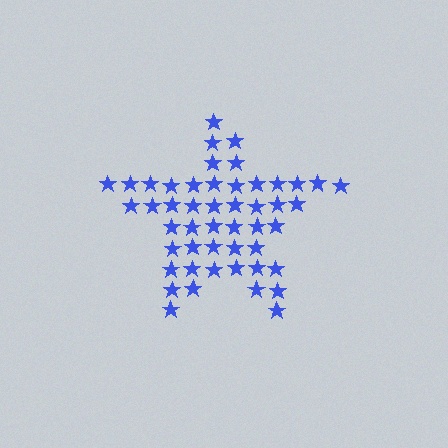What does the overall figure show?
The overall figure shows a star.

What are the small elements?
The small elements are stars.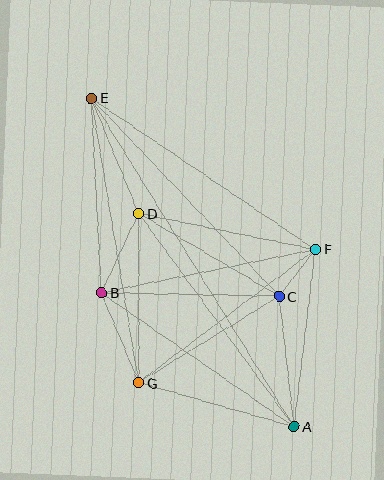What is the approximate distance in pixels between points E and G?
The distance between E and G is approximately 289 pixels.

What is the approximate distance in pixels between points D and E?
The distance between D and E is approximately 125 pixels.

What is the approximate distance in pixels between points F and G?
The distance between F and G is approximately 221 pixels.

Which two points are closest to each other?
Points C and F are closest to each other.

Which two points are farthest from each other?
Points A and E are farthest from each other.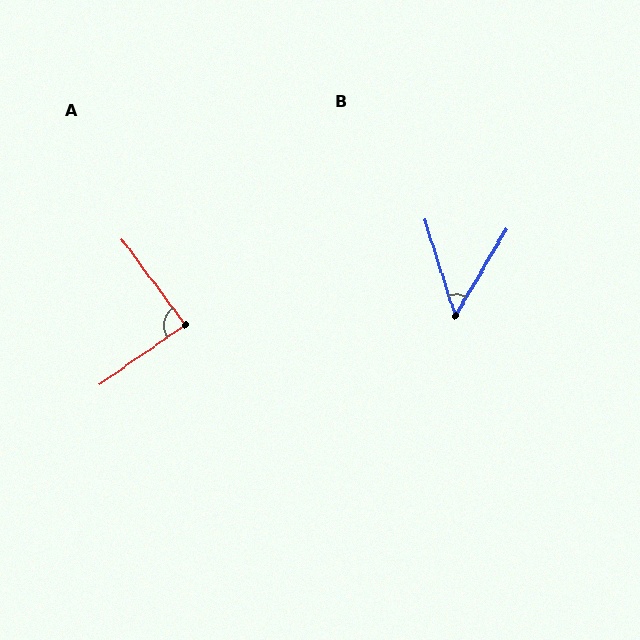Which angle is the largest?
A, at approximately 88 degrees.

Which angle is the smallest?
B, at approximately 48 degrees.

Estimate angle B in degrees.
Approximately 48 degrees.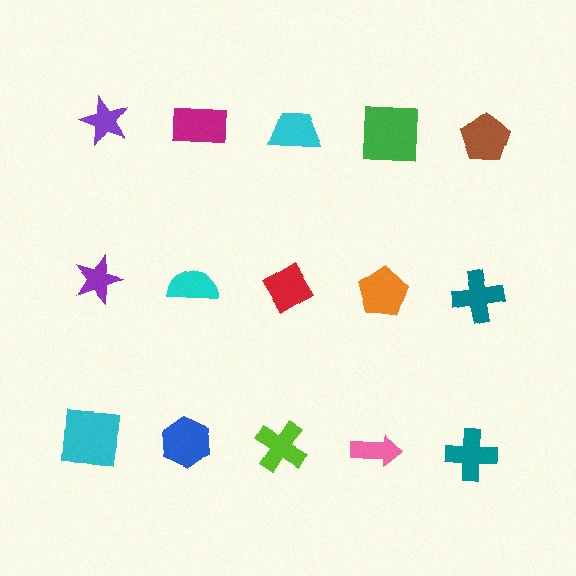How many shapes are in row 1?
5 shapes.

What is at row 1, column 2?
A magenta rectangle.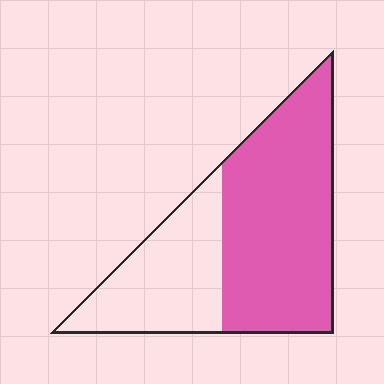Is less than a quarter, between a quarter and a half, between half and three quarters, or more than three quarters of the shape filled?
Between half and three quarters.